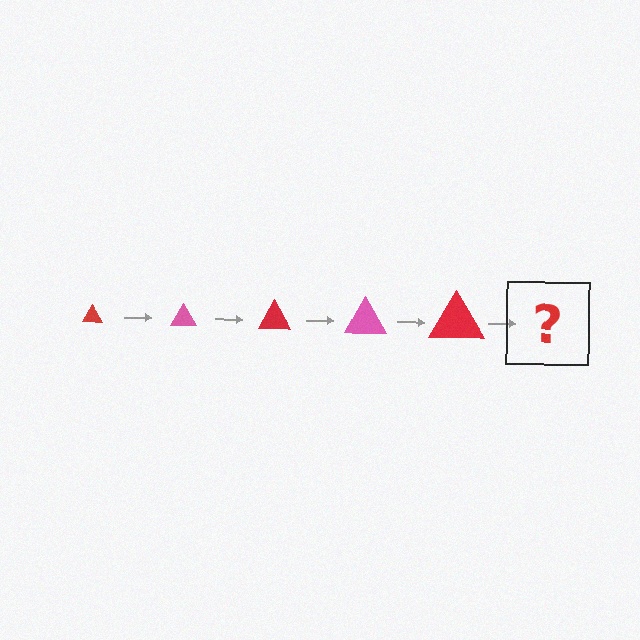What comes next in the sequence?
The next element should be a pink triangle, larger than the previous one.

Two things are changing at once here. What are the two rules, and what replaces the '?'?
The two rules are that the triangle grows larger each step and the color cycles through red and pink. The '?' should be a pink triangle, larger than the previous one.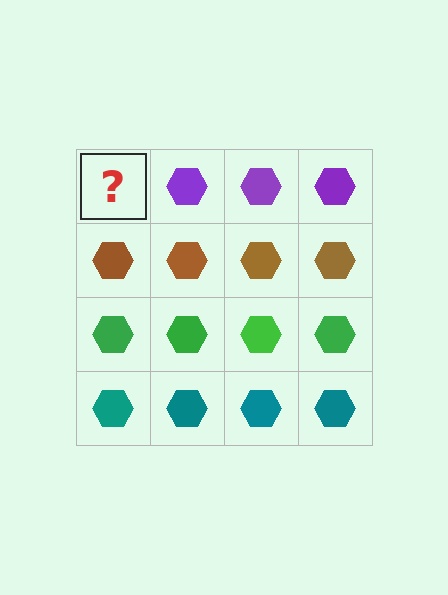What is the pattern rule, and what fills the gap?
The rule is that each row has a consistent color. The gap should be filled with a purple hexagon.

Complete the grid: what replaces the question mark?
The question mark should be replaced with a purple hexagon.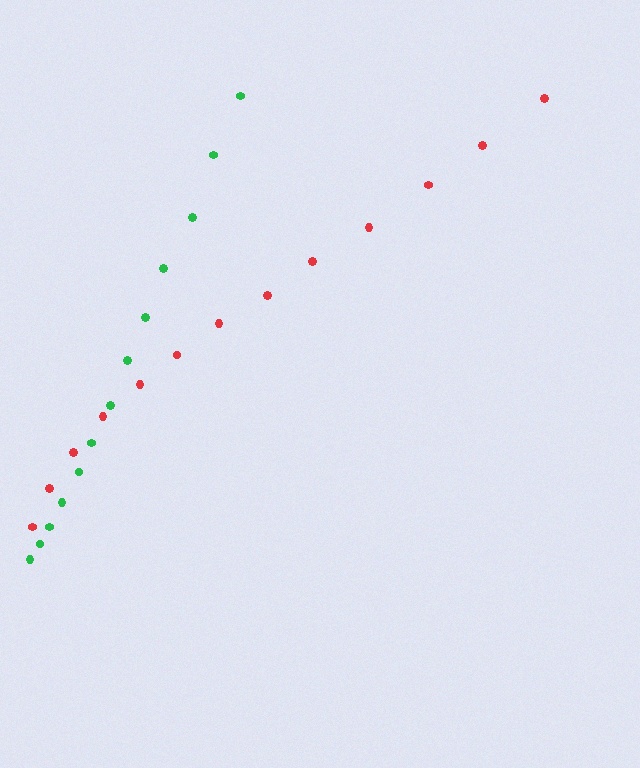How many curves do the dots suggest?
There are 2 distinct paths.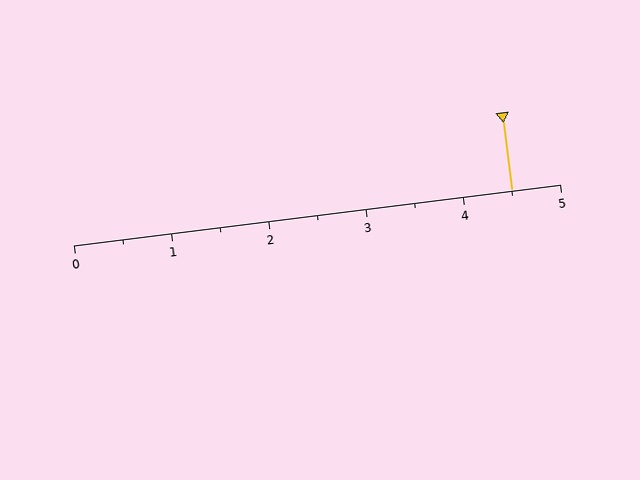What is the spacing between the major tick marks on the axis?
The major ticks are spaced 1 apart.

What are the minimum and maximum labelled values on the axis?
The axis runs from 0 to 5.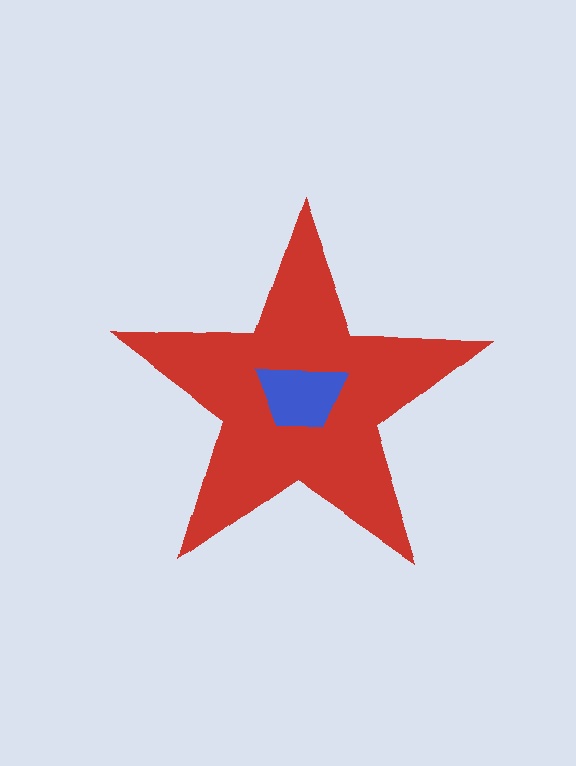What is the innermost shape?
The blue trapezoid.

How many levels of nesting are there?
2.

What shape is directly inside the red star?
The blue trapezoid.